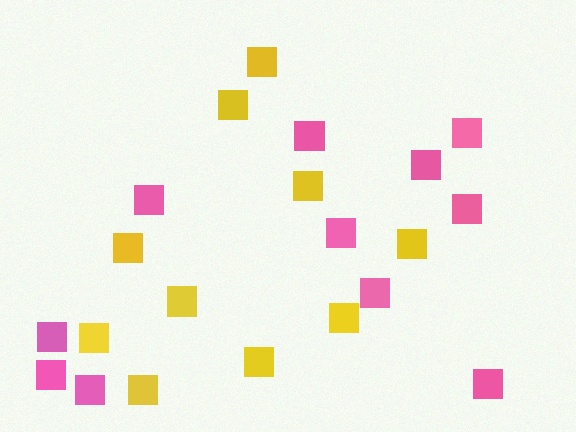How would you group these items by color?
There are 2 groups: one group of pink squares (11) and one group of yellow squares (10).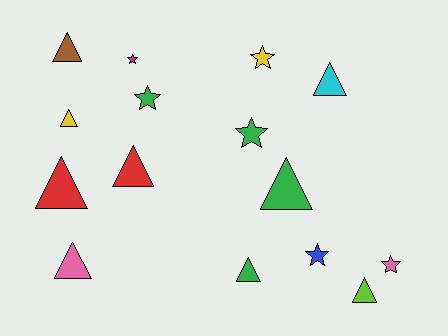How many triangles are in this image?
There are 9 triangles.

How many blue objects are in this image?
There is 1 blue object.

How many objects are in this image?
There are 15 objects.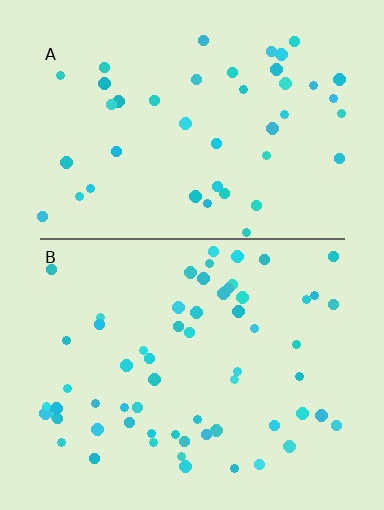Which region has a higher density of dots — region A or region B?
B (the bottom).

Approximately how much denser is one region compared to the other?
Approximately 1.4× — region B over region A.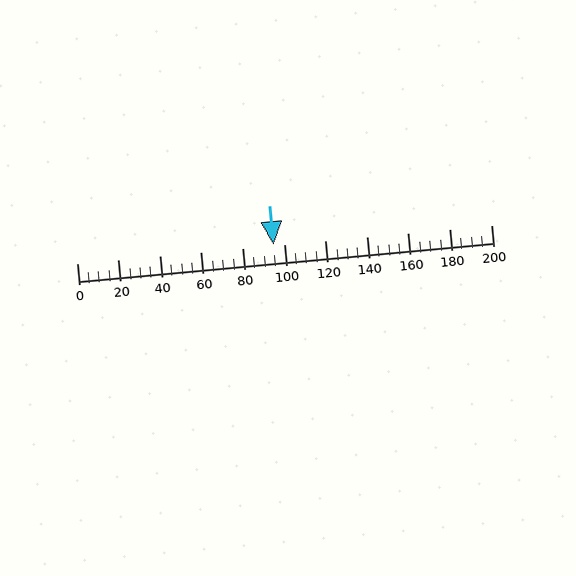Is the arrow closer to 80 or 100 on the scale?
The arrow is closer to 100.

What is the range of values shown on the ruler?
The ruler shows values from 0 to 200.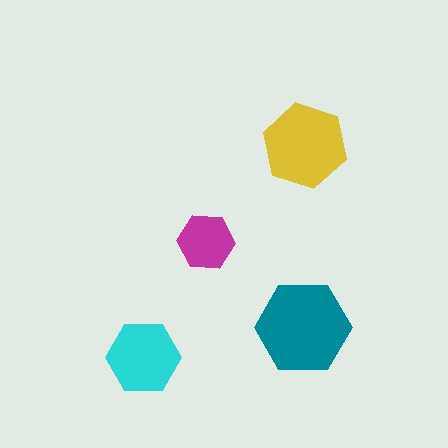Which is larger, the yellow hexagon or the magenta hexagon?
The yellow one.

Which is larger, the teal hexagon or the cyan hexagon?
The teal one.